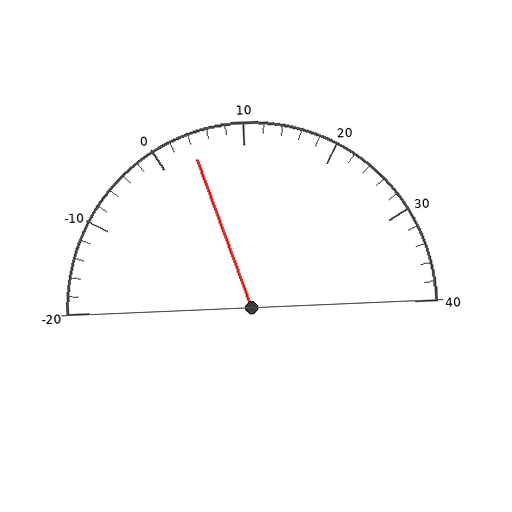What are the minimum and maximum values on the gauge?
The gauge ranges from -20 to 40.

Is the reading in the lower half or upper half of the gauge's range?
The reading is in the lower half of the range (-20 to 40).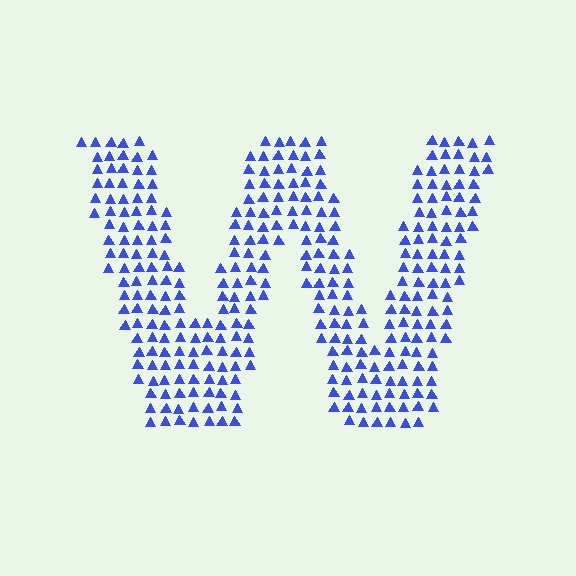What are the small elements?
The small elements are triangles.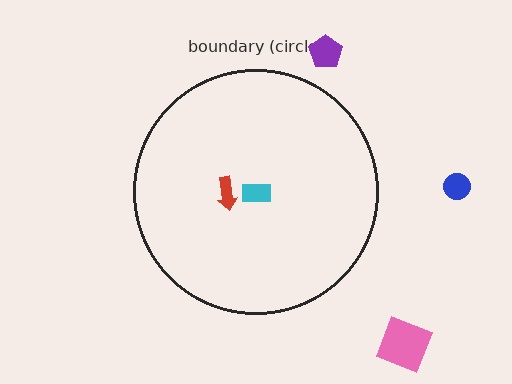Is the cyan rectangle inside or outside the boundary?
Inside.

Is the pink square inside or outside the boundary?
Outside.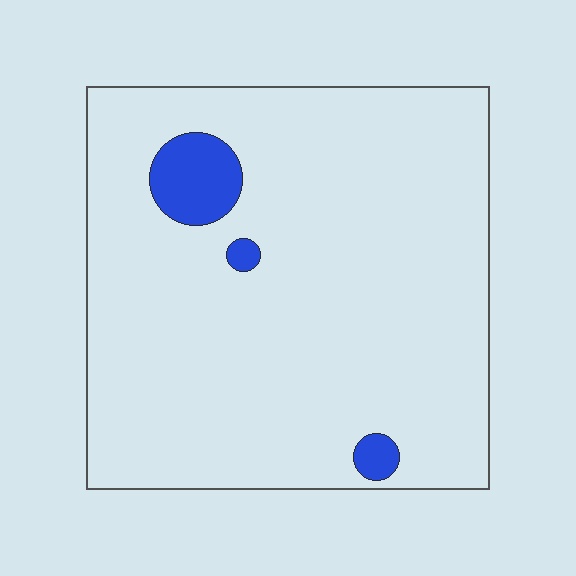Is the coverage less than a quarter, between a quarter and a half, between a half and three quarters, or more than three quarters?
Less than a quarter.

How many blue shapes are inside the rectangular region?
3.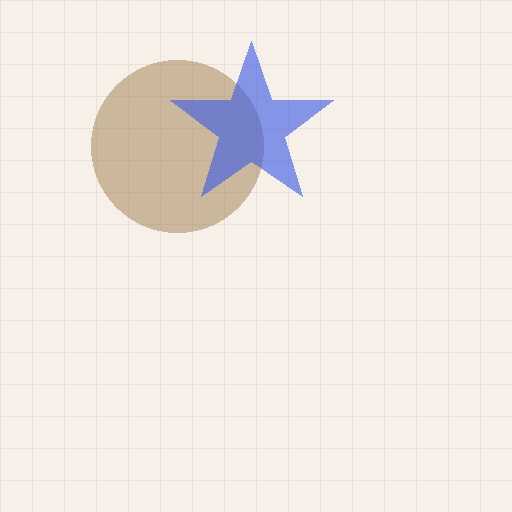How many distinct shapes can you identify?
There are 2 distinct shapes: a brown circle, a blue star.